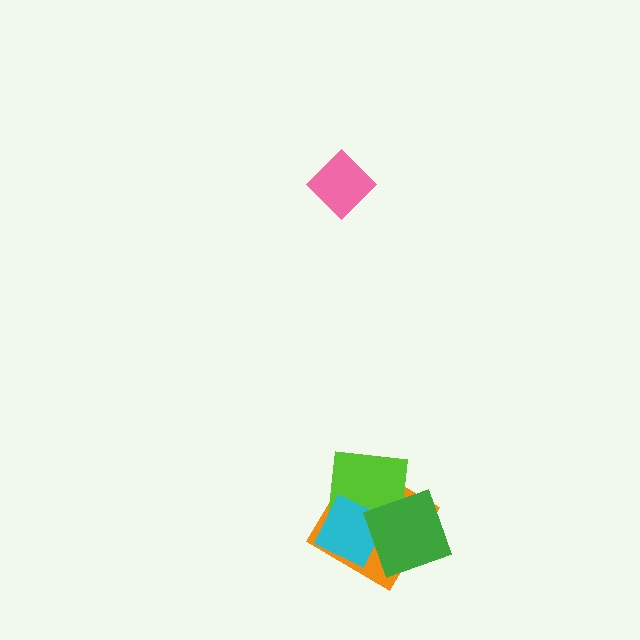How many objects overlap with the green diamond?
3 objects overlap with the green diamond.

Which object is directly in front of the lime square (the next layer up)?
The cyan diamond is directly in front of the lime square.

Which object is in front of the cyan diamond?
The green diamond is in front of the cyan diamond.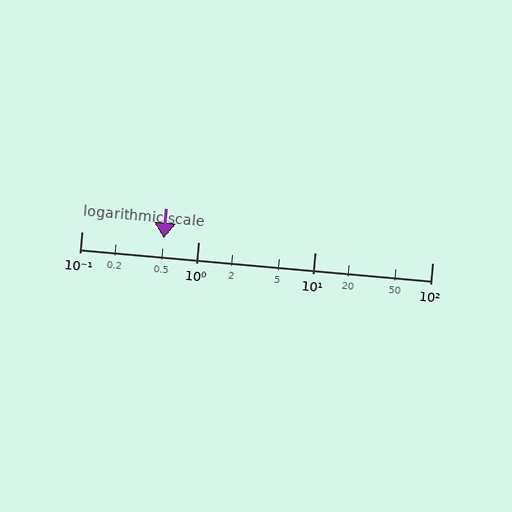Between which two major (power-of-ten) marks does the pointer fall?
The pointer is between 0.1 and 1.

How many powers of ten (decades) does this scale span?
The scale spans 3 decades, from 0.1 to 100.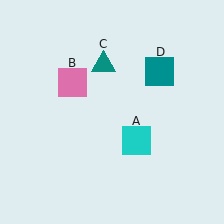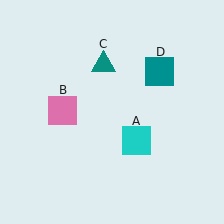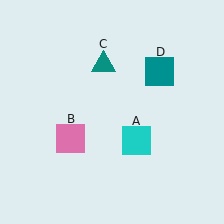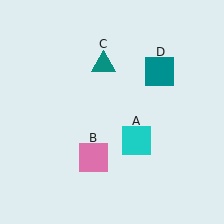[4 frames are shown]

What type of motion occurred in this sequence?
The pink square (object B) rotated counterclockwise around the center of the scene.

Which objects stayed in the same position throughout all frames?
Cyan square (object A) and teal triangle (object C) and teal square (object D) remained stationary.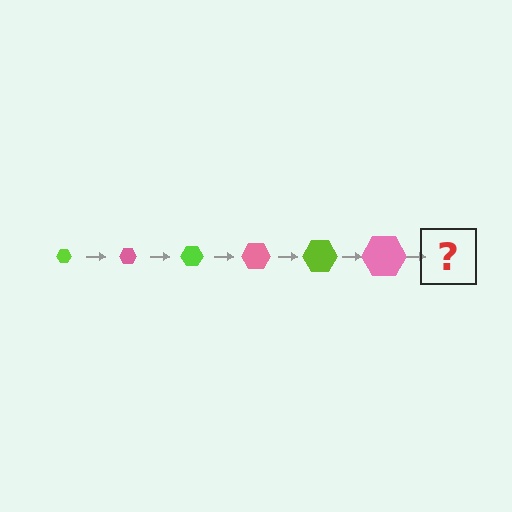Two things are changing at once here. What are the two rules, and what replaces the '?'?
The two rules are that the hexagon grows larger each step and the color cycles through lime and pink. The '?' should be a lime hexagon, larger than the previous one.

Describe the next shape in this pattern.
It should be a lime hexagon, larger than the previous one.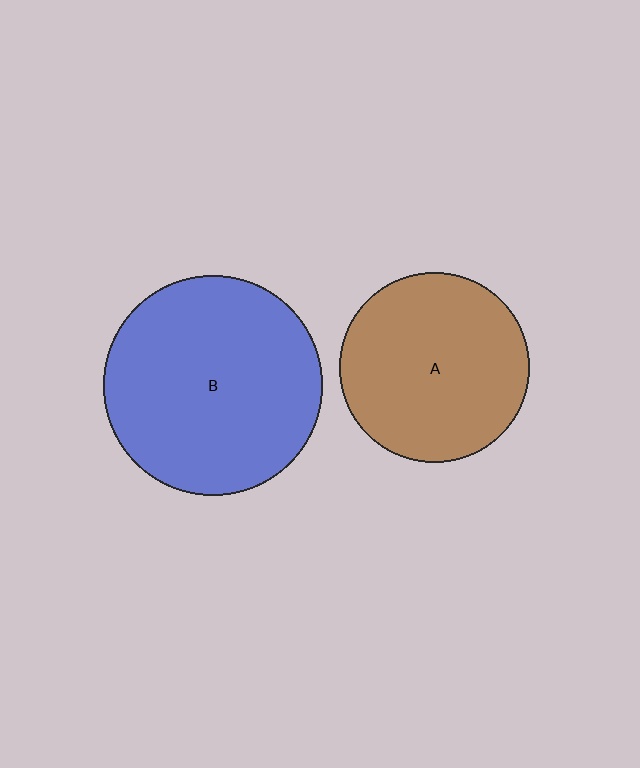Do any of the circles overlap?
No, none of the circles overlap.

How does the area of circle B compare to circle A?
Approximately 1.4 times.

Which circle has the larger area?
Circle B (blue).